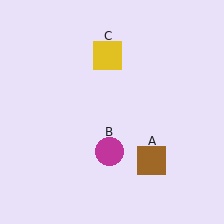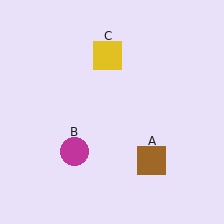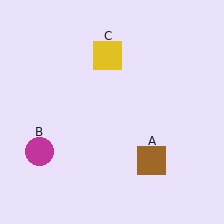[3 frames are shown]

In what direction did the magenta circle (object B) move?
The magenta circle (object B) moved left.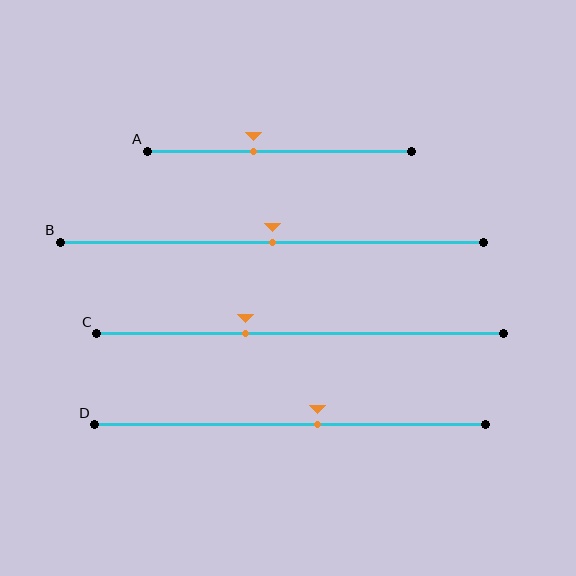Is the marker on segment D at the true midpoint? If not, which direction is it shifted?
No, the marker on segment D is shifted to the right by about 7% of the segment length.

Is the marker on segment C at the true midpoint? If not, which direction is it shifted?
No, the marker on segment C is shifted to the left by about 13% of the segment length.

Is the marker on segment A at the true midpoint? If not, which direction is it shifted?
No, the marker on segment A is shifted to the left by about 10% of the segment length.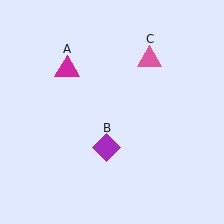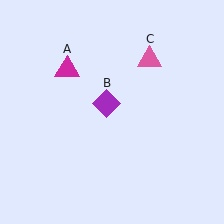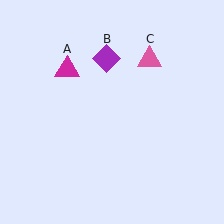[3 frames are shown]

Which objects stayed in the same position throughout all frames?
Magenta triangle (object A) and pink triangle (object C) remained stationary.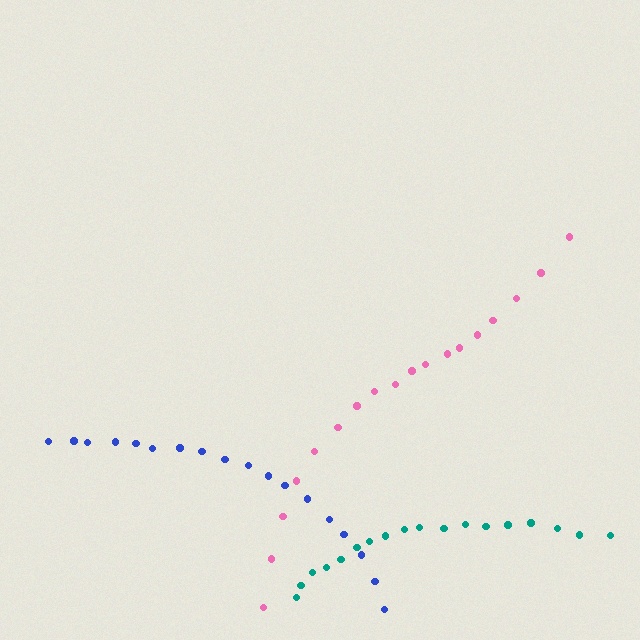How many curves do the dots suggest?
There are 3 distinct paths.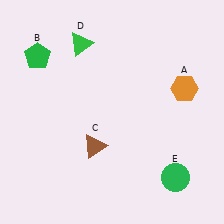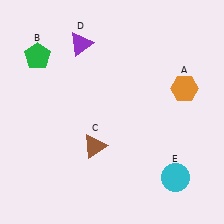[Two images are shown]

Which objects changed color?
D changed from green to purple. E changed from green to cyan.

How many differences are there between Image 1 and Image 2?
There are 2 differences between the two images.